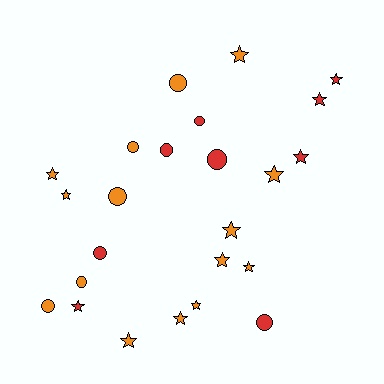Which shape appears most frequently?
Star, with 14 objects.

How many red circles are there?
There are 5 red circles.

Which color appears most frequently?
Orange, with 15 objects.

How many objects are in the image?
There are 24 objects.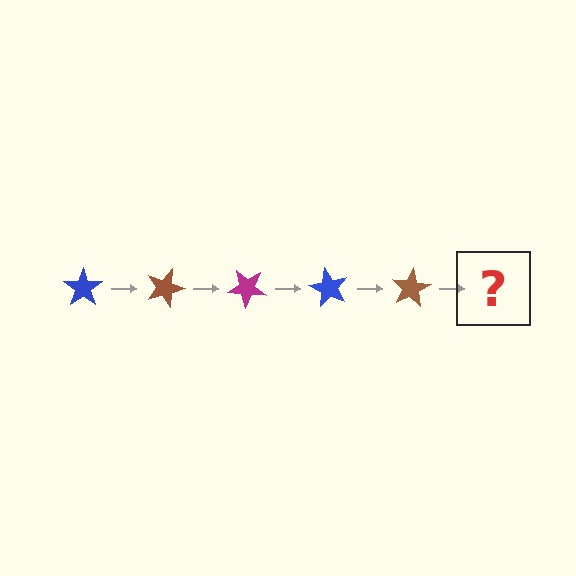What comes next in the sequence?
The next element should be a magenta star, rotated 100 degrees from the start.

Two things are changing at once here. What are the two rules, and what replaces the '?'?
The two rules are that it rotates 20 degrees each step and the color cycles through blue, brown, and magenta. The '?' should be a magenta star, rotated 100 degrees from the start.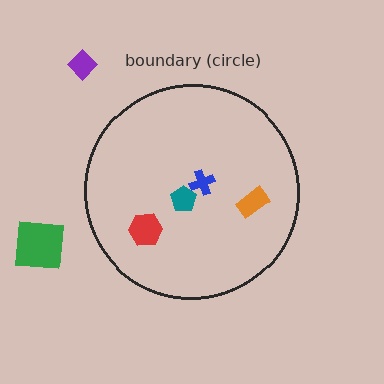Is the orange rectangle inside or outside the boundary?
Inside.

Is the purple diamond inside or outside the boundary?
Outside.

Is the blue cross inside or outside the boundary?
Inside.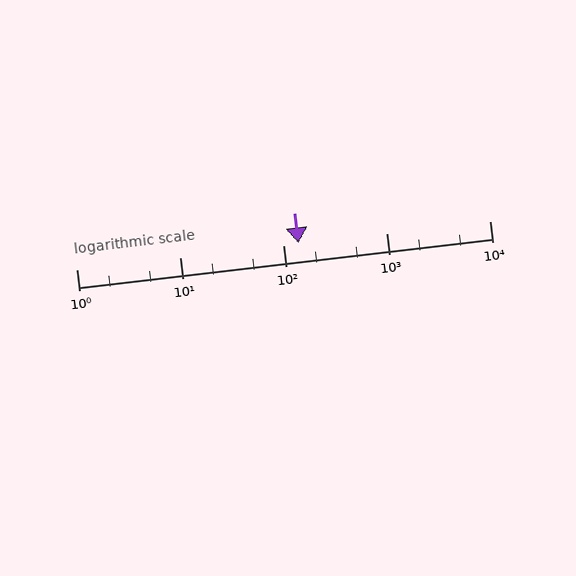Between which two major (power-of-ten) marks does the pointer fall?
The pointer is between 100 and 1000.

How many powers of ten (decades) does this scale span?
The scale spans 4 decades, from 1 to 10000.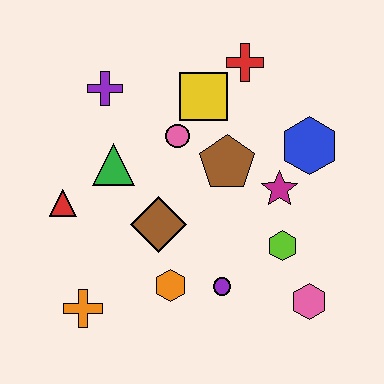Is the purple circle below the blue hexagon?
Yes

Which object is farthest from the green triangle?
The pink hexagon is farthest from the green triangle.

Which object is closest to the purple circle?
The orange hexagon is closest to the purple circle.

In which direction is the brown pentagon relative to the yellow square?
The brown pentagon is below the yellow square.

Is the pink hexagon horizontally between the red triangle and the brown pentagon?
No